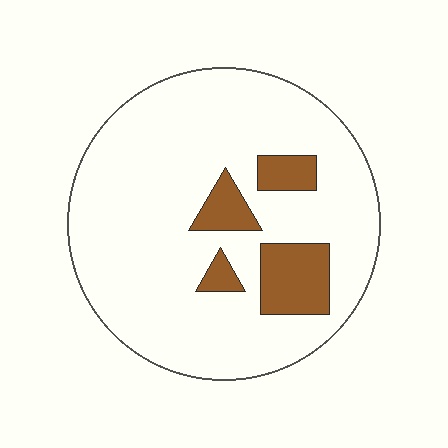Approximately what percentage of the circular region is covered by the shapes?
Approximately 15%.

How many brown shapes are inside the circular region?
4.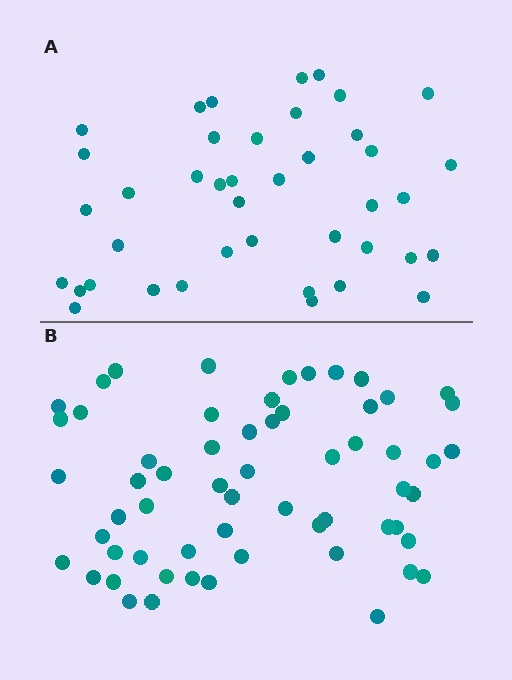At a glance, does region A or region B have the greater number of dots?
Region B (the bottom region) has more dots.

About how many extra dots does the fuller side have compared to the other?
Region B has approximately 20 more dots than region A.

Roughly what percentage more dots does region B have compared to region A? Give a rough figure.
About 45% more.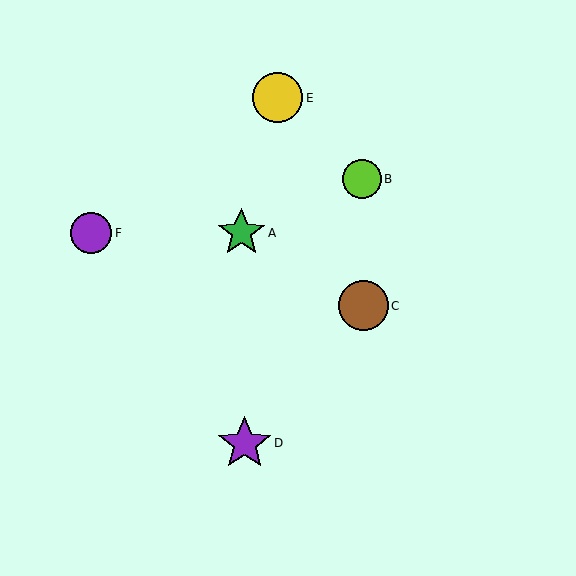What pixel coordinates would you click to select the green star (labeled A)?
Click at (241, 233) to select the green star A.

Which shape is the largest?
The purple star (labeled D) is the largest.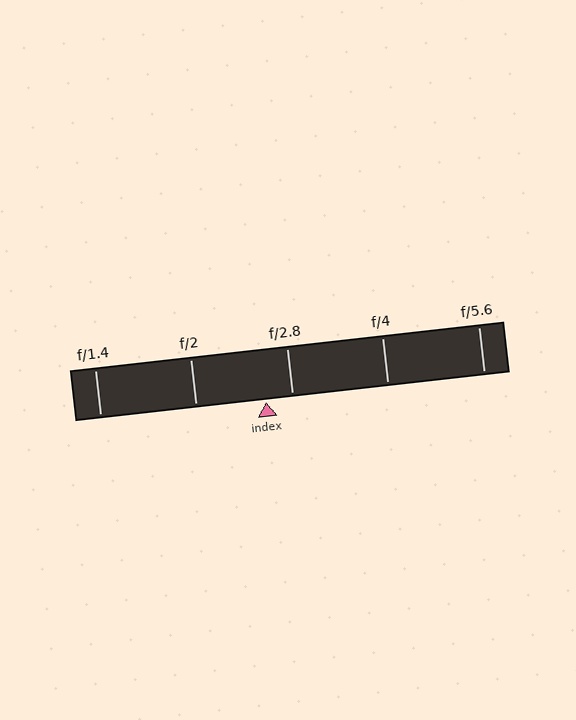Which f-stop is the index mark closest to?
The index mark is closest to f/2.8.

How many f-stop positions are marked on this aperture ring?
There are 5 f-stop positions marked.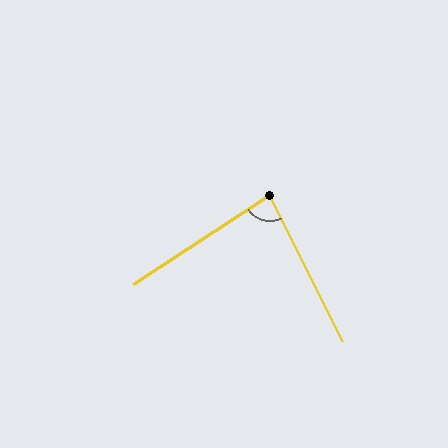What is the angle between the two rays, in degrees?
Approximately 83 degrees.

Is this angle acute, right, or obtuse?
It is acute.